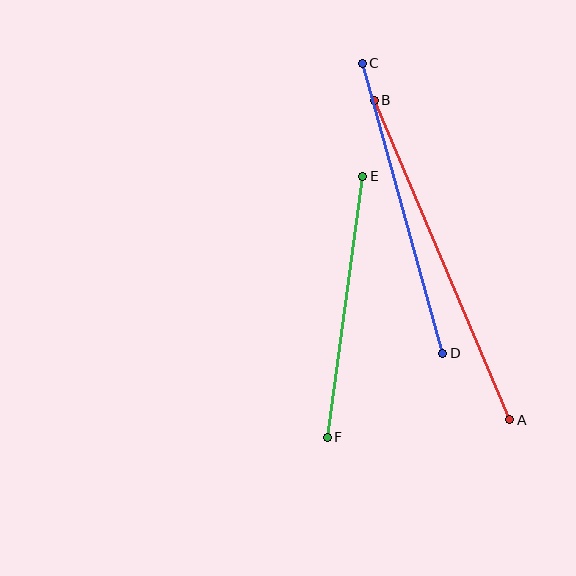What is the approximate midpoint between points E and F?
The midpoint is at approximately (345, 307) pixels.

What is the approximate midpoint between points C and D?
The midpoint is at approximately (403, 208) pixels.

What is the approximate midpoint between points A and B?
The midpoint is at approximately (442, 260) pixels.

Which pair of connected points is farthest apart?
Points A and B are farthest apart.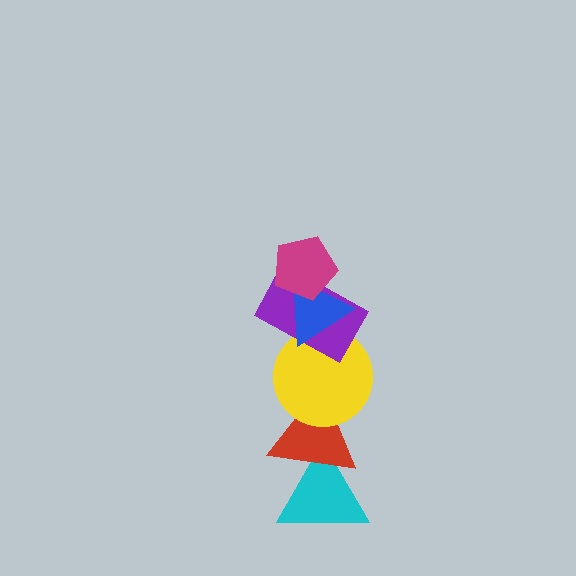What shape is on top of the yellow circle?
The purple rectangle is on top of the yellow circle.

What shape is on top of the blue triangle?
The magenta pentagon is on top of the blue triangle.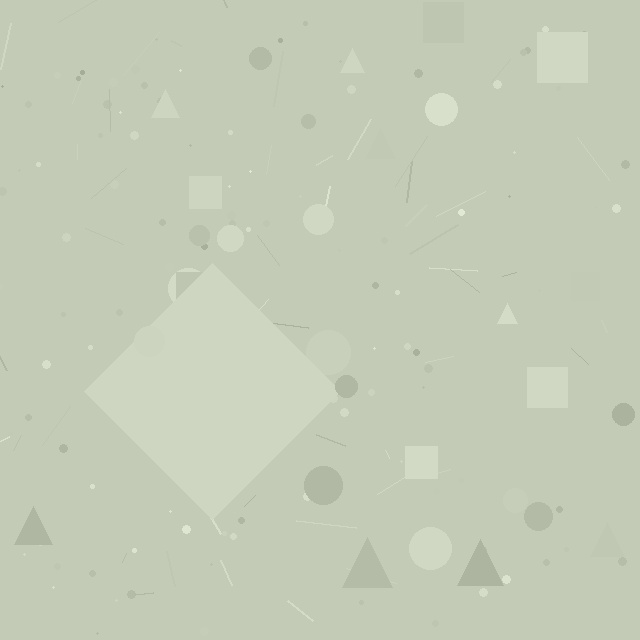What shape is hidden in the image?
A diamond is hidden in the image.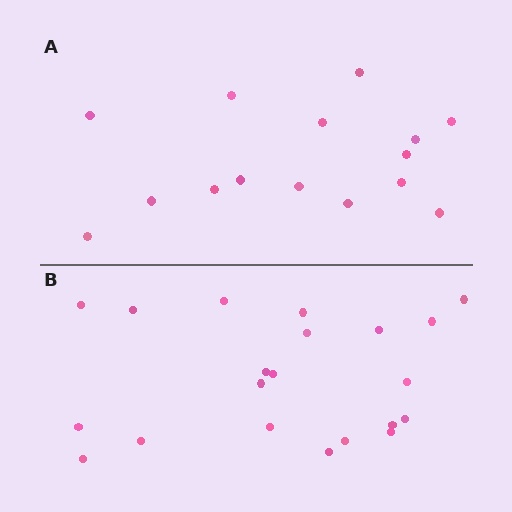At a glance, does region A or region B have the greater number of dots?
Region B (the bottom region) has more dots.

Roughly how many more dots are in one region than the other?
Region B has about 6 more dots than region A.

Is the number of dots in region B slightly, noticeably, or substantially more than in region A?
Region B has noticeably more, but not dramatically so. The ratio is roughly 1.4 to 1.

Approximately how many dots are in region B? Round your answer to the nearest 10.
About 20 dots. (The exact count is 21, which rounds to 20.)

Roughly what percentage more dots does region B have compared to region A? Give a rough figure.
About 40% more.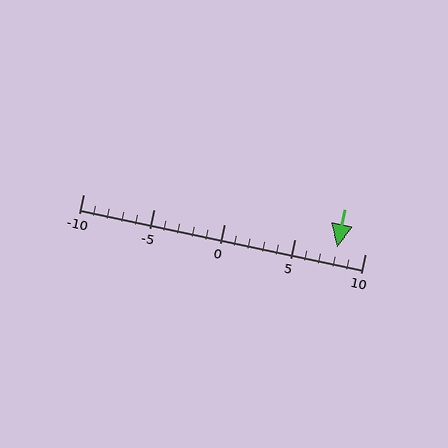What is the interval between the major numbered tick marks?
The major tick marks are spaced 5 units apart.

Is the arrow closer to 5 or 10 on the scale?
The arrow is closer to 10.